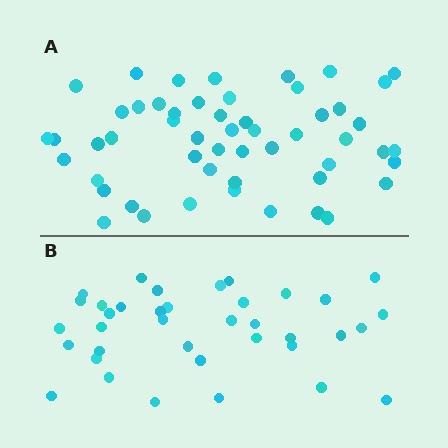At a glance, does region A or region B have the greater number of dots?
Region A (the top region) has more dots.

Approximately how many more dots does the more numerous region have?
Region A has approximately 15 more dots than region B.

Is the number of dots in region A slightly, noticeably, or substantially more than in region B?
Region A has noticeably more, but not dramatically so. The ratio is roughly 1.4 to 1.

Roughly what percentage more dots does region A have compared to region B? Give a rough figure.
About 45% more.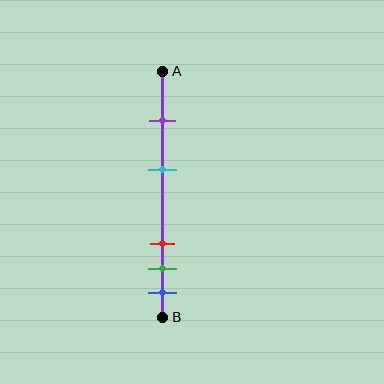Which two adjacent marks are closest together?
The green and blue marks are the closest adjacent pair.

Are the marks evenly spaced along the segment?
No, the marks are not evenly spaced.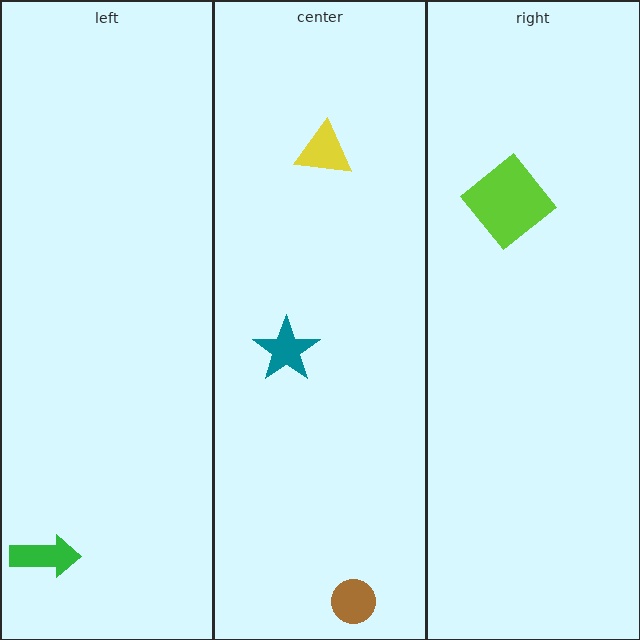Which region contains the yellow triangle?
The center region.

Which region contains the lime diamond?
The right region.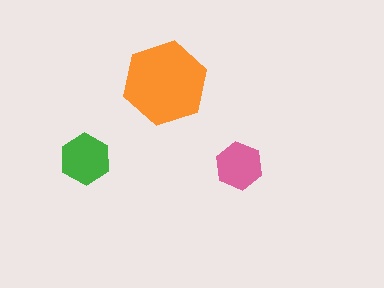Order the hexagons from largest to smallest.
the orange one, the green one, the pink one.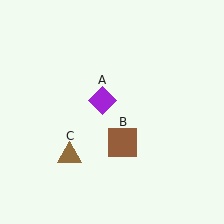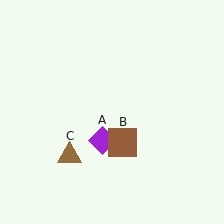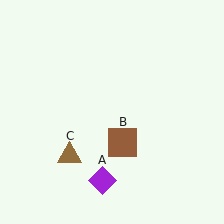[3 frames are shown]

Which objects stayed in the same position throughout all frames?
Brown square (object B) and brown triangle (object C) remained stationary.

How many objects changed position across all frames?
1 object changed position: purple diamond (object A).